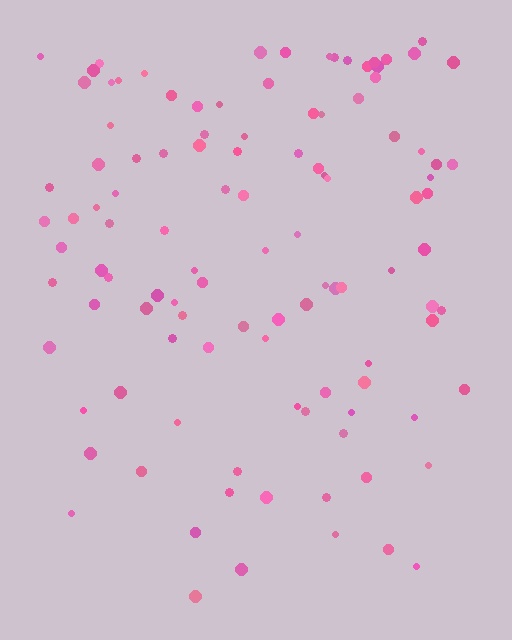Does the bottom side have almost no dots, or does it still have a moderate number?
Still a moderate number, just noticeably fewer than the top.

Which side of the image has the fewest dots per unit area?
The bottom.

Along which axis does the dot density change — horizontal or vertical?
Vertical.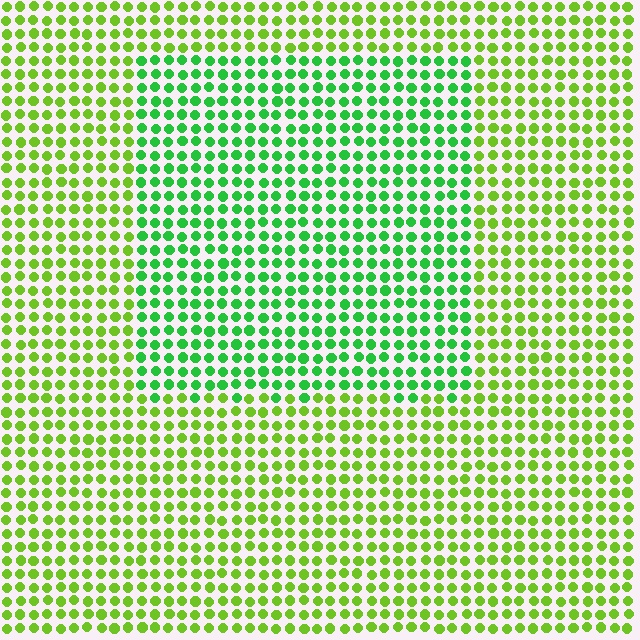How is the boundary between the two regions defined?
The boundary is defined purely by a slight shift in hue (about 37 degrees). Spacing, size, and orientation are identical on both sides.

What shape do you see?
I see a rectangle.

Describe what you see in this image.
The image is filled with small lime elements in a uniform arrangement. A rectangle-shaped region is visible where the elements are tinted to a slightly different hue, forming a subtle color boundary.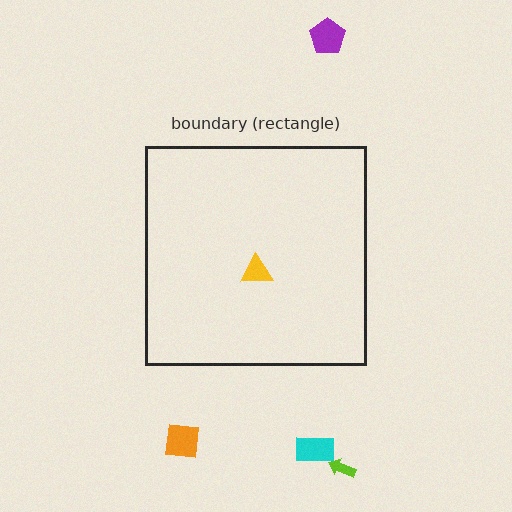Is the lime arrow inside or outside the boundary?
Outside.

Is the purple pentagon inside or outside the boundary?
Outside.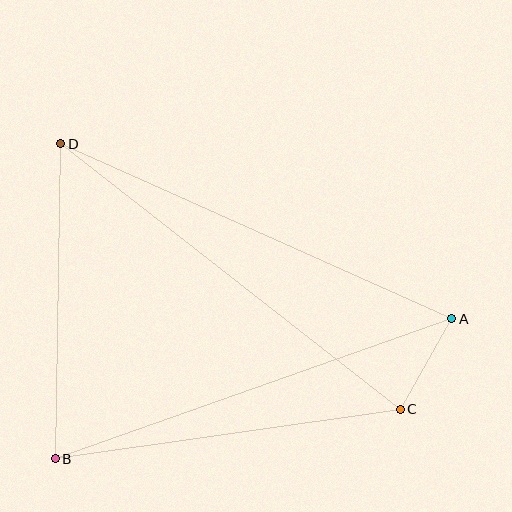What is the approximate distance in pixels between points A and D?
The distance between A and D is approximately 429 pixels.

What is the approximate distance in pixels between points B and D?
The distance between B and D is approximately 315 pixels.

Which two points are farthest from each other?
Points C and D are farthest from each other.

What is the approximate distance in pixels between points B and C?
The distance between B and C is approximately 349 pixels.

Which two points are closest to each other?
Points A and C are closest to each other.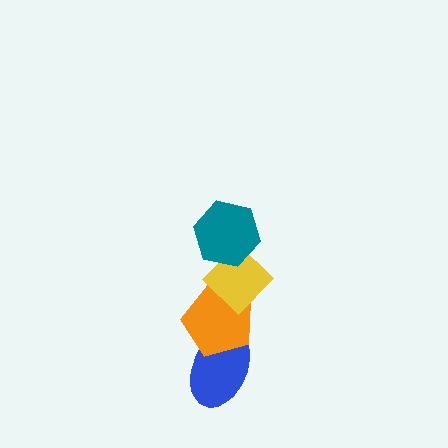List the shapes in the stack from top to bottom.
From top to bottom: the teal hexagon, the yellow diamond, the orange pentagon, the blue ellipse.